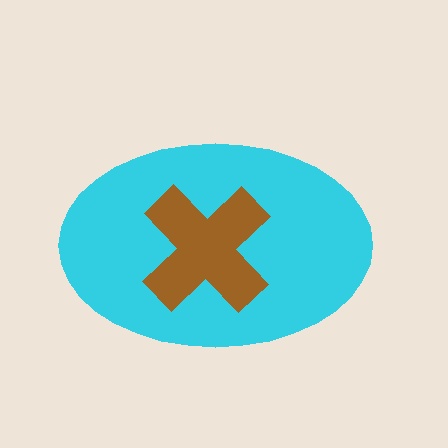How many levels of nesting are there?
2.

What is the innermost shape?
The brown cross.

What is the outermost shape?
The cyan ellipse.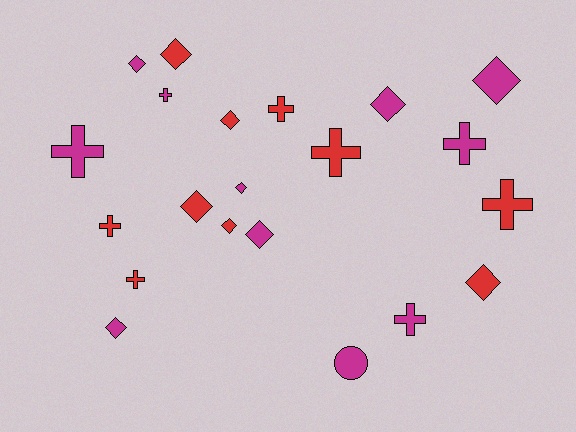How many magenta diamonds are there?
There are 6 magenta diamonds.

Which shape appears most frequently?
Diamond, with 11 objects.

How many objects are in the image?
There are 21 objects.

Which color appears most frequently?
Magenta, with 11 objects.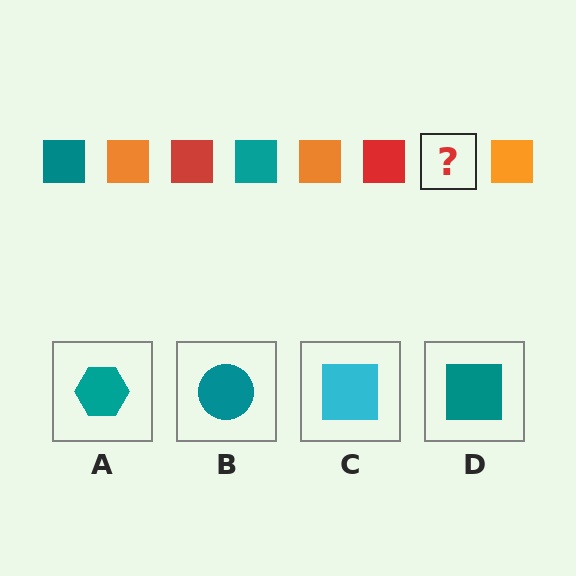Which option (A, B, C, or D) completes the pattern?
D.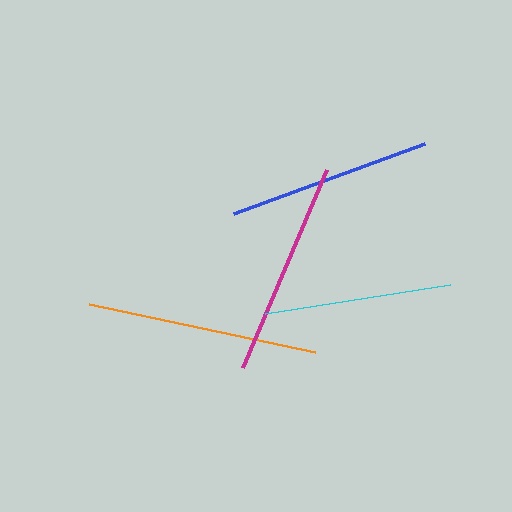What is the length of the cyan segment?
The cyan segment is approximately 187 pixels long.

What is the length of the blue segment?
The blue segment is approximately 204 pixels long.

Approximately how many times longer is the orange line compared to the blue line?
The orange line is approximately 1.1 times the length of the blue line.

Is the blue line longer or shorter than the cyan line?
The blue line is longer than the cyan line.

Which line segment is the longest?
The orange line is the longest at approximately 231 pixels.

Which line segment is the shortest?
The cyan line is the shortest at approximately 187 pixels.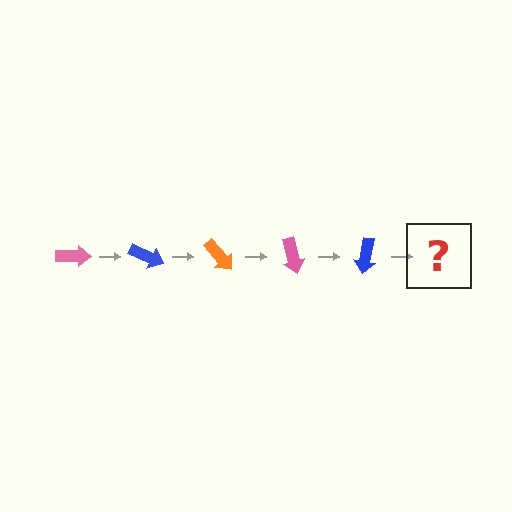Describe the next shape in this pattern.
It should be an orange arrow, rotated 125 degrees from the start.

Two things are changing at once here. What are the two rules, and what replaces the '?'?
The two rules are that it rotates 25 degrees each step and the color cycles through pink, blue, and orange. The '?' should be an orange arrow, rotated 125 degrees from the start.